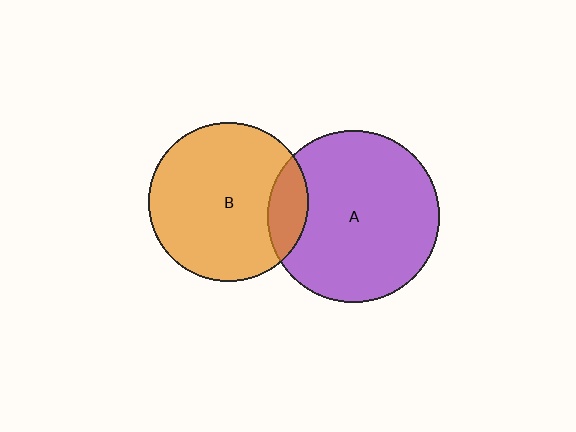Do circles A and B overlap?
Yes.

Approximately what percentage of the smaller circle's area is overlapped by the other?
Approximately 15%.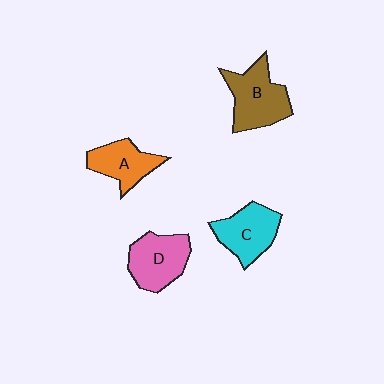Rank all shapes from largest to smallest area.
From largest to smallest: B (brown), D (pink), C (cyan), A (orange).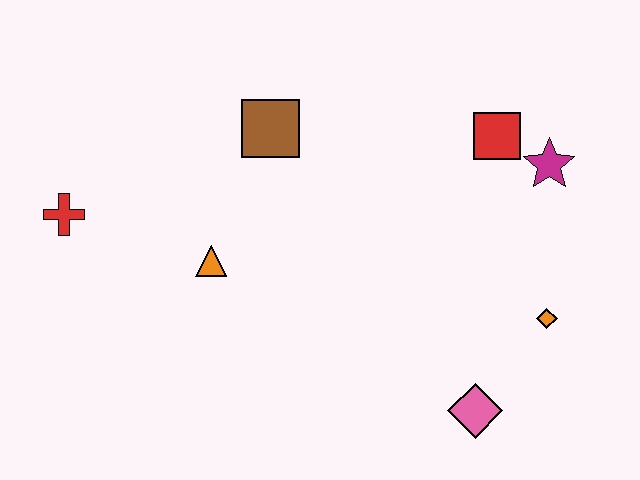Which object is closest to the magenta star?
The red square is closest to the magenta star.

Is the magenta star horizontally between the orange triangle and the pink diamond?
No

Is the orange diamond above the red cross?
No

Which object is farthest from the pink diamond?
The red cross is farthest from the pink diamond.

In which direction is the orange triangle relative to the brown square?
The orange triangle is below the brown square.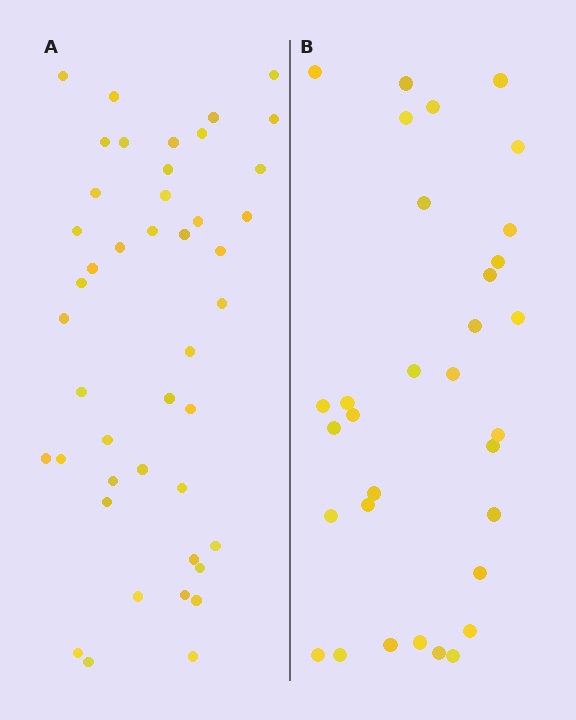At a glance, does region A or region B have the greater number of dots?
Region A (the left region) has more dots.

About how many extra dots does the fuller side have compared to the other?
Region A has roughly 12 or so more dots than region B.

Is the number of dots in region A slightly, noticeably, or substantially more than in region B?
Region A has noticeably more, but not dramatically so. The ratio is roughly 1.4 to 1.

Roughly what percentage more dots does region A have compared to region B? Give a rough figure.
About 40% more.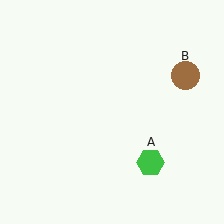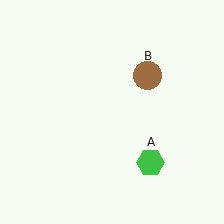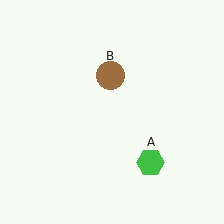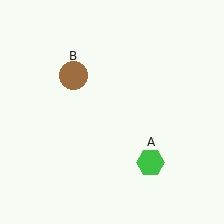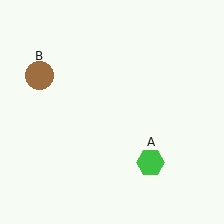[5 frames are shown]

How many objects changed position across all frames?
1 object changed position: brown circle (object B).